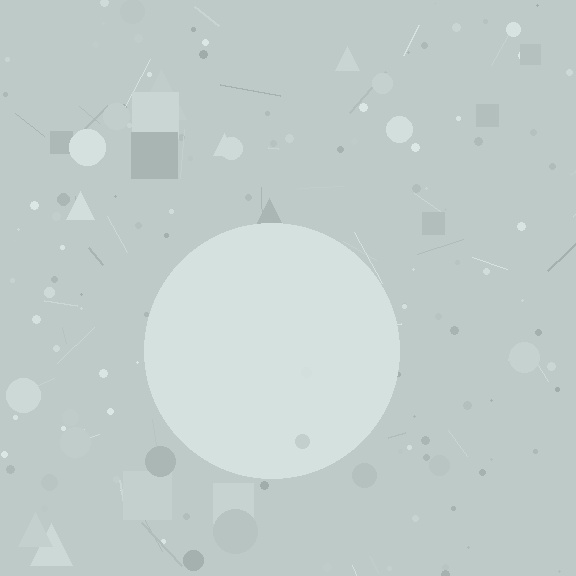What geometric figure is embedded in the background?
A circle is embedded in the background.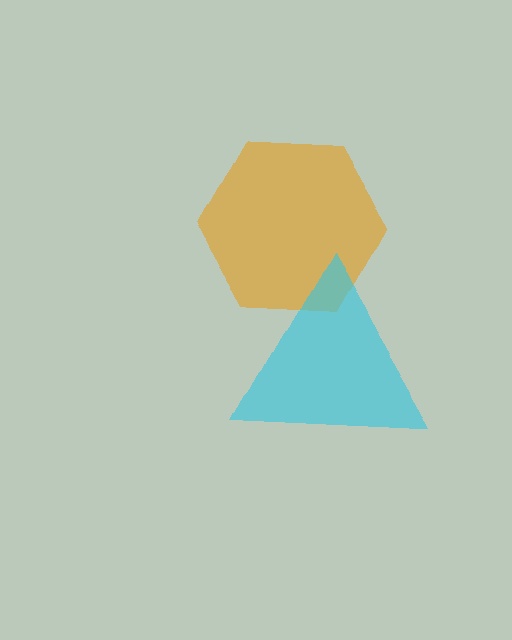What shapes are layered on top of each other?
The layered shapes are: an orange hexagon, a cyan triangle.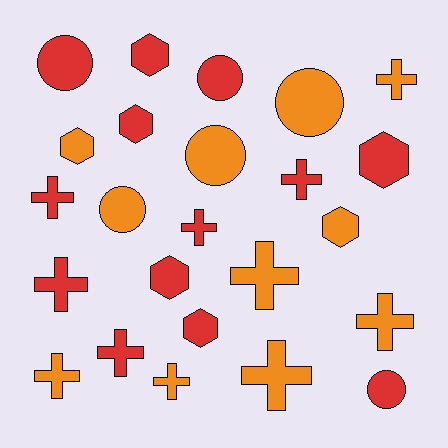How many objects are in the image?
There are 24 objects.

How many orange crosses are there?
There are 6 orange crosses.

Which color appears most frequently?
Red, with 13 objects.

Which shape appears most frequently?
Cross, with 11 objects.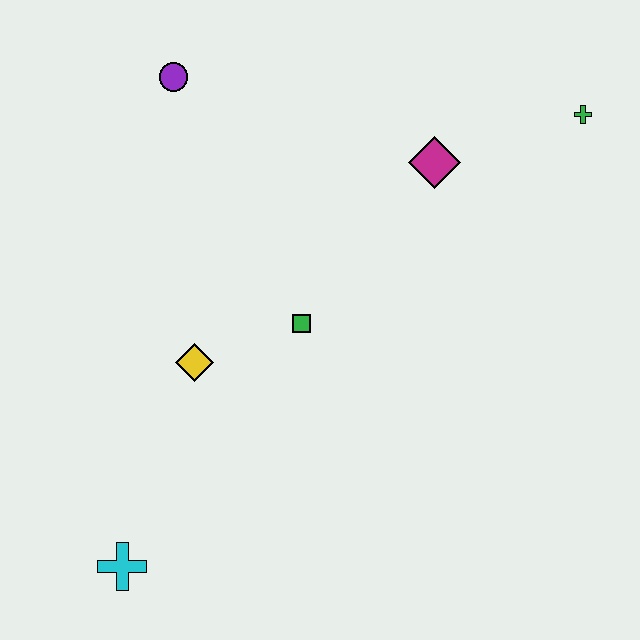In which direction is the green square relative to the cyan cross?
The green square is above the cyan cross.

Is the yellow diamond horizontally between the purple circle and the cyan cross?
No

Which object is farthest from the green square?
The green cross is farthest from the green square.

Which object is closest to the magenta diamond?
The green cross is closest to the magenta diamond.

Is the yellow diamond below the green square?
Yes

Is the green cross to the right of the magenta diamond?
Yes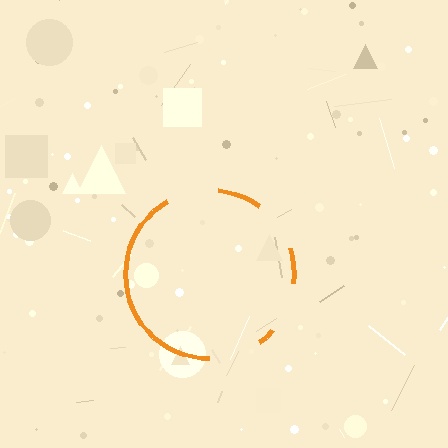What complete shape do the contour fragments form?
The contour fragments form a circle.